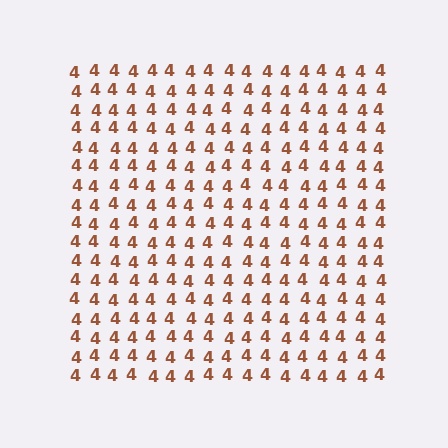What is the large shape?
The large shape is a square.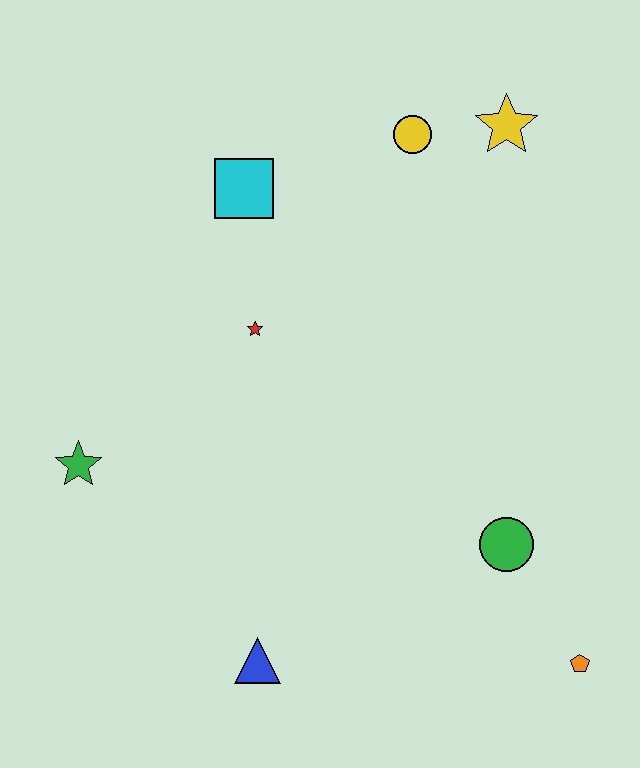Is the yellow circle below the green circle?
No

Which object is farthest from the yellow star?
The blue triangle is farthest from the yellow star.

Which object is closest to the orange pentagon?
The green circle is closest to the orange pentagon.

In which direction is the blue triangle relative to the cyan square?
The blue triangle is below the cyan square.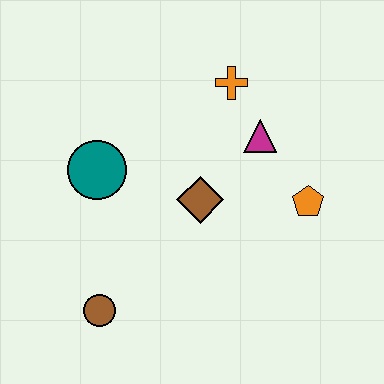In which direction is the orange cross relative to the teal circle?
The orange cross is to the right of the teal circle.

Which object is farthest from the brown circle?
The orange cross is farthest from the brown circle.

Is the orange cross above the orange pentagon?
Yes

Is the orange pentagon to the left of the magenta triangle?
No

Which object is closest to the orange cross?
The magenta triangle is closest to the orange cross.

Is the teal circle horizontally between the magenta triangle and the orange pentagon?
No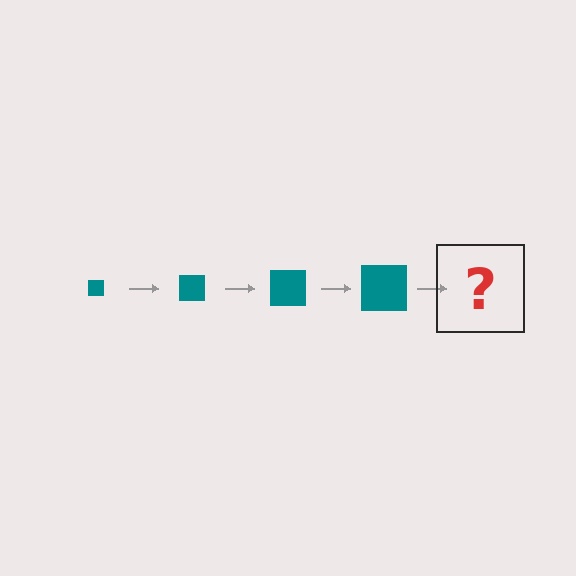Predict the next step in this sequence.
The next step is a teal square, larger than the previous one.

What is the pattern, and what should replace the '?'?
The pattern is that the square gets progressively larger each step. The '?' should be a teal square, larger than the previous one.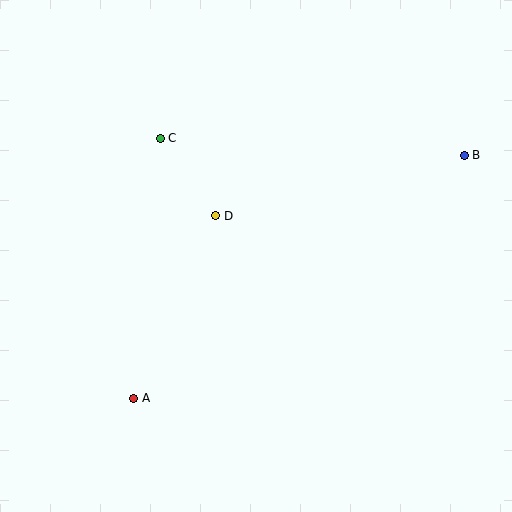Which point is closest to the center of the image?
Point D at (216, 216) is closest to the center.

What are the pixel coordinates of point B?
Point B is at (464, 155).